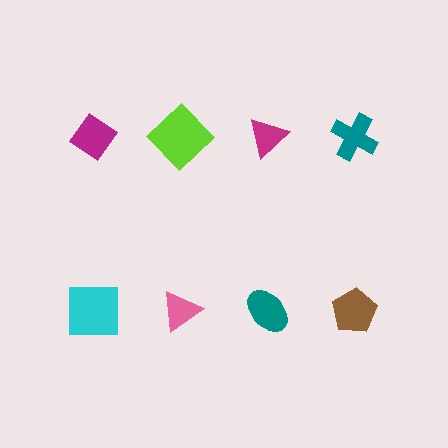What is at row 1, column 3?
A magenta triangle.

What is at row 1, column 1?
A magenta diamond.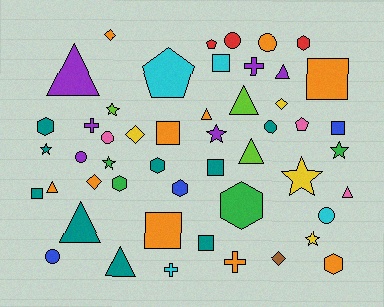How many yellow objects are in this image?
There are 4 yellow objects.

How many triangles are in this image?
There are 9 triangles.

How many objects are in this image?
There are 50 objects.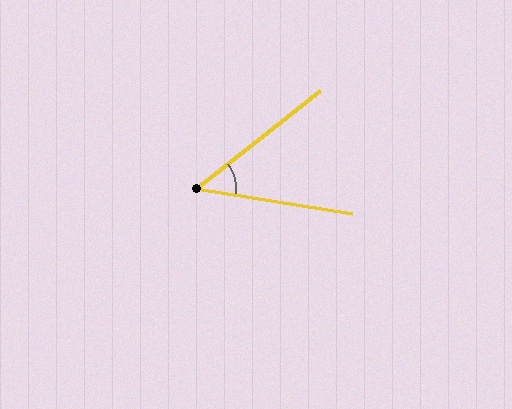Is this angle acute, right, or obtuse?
It is acute.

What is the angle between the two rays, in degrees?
Approximately 48 degrees.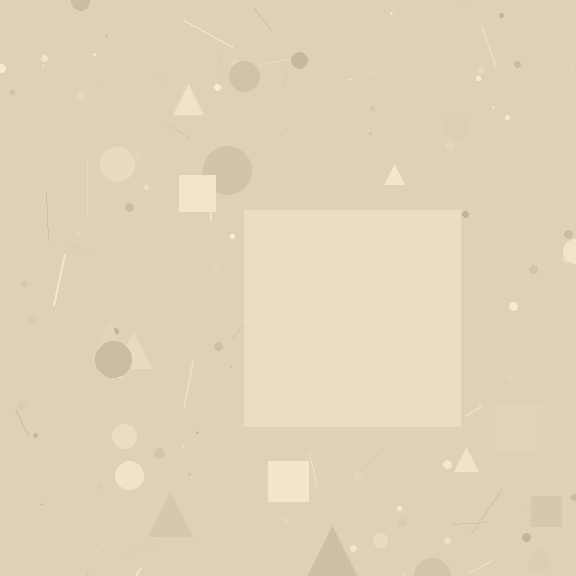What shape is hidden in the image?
A square is hidden in the image.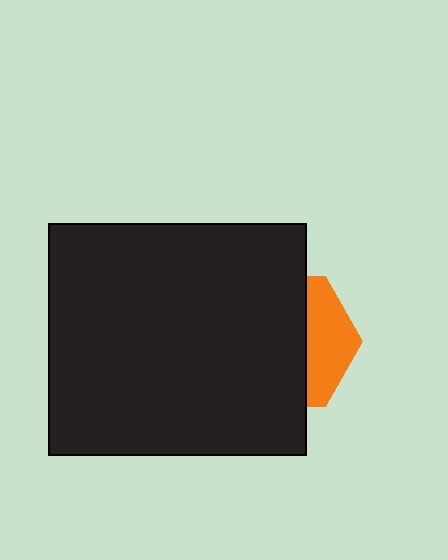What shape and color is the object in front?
The object in front is a black rectangle.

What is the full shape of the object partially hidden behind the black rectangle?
The partially hidden object is an orange hexagon.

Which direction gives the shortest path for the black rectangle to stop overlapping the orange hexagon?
Moving left gives the shortest separation.